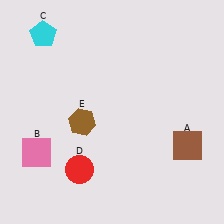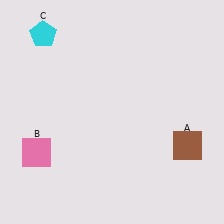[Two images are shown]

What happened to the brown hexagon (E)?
The brown hexagon (E) was removed in Image 2. It was in the bottom-left area of Image 1.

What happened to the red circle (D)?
The red circle (D) was removed in Image 2. It was in the bottom-left area of Image 1.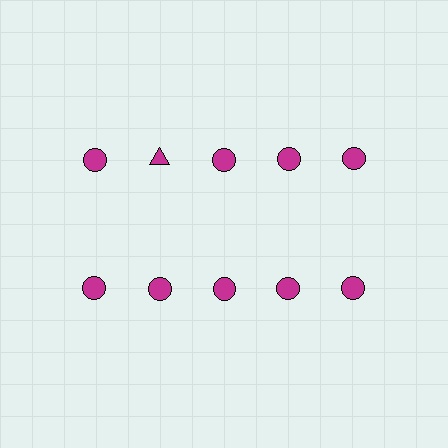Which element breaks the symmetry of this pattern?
The magenta triangle in the top row, second from left column breaks the symmetry. All other shapes are magenta circles.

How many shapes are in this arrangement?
There are 10 shapes arranged in a grid pattern.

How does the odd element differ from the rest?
It has a different shape: triangle instead of circle.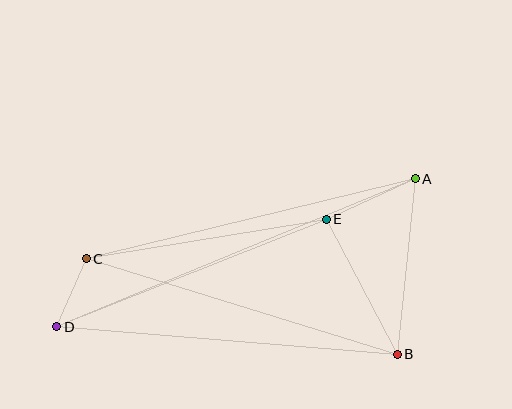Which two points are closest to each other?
Points C and D are closest to each other.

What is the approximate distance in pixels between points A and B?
The distance between A and B is approximately 177 pixels.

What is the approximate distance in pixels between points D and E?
The distance between D and E is approximately 290 pixels.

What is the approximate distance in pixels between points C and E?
The distance between C and E is approximately 243 pixels.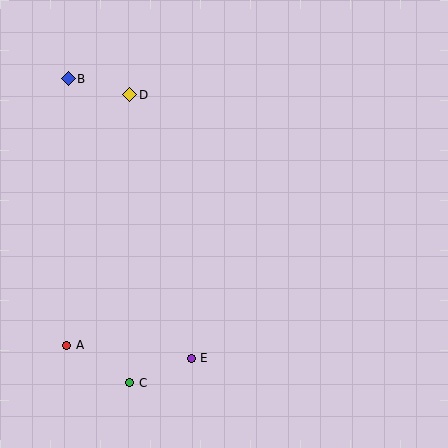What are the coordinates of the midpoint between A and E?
The midpoint between A and E is at (129, 352).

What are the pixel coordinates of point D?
Point D is at (130, 95).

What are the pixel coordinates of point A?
Point A is at (67, 345).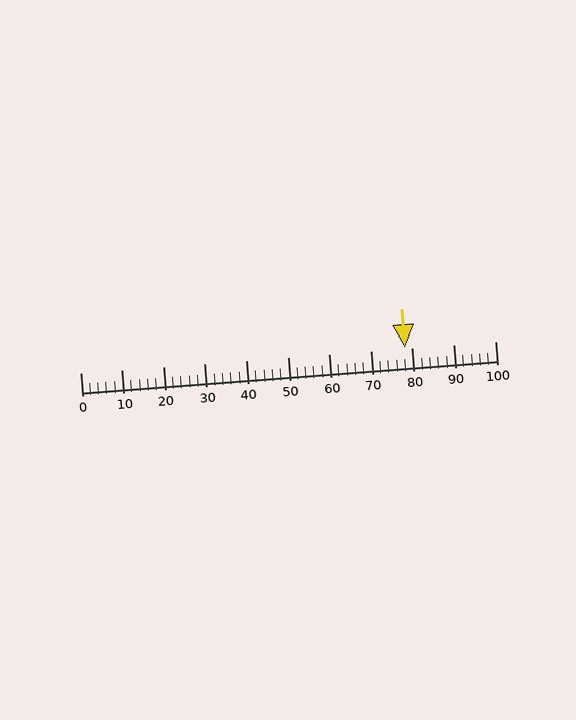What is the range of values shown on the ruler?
The ruler shows values from 0 to 100.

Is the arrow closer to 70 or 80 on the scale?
The arrow is closer to 80.